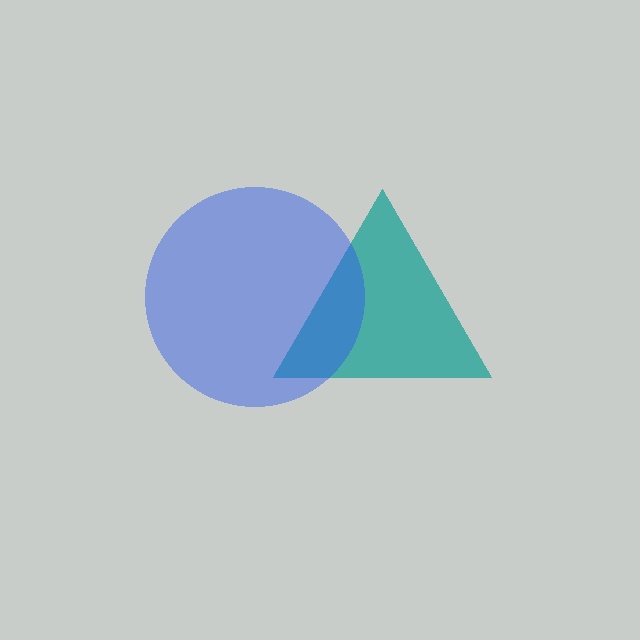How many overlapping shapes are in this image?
There are 2 overlapping shapes in the image.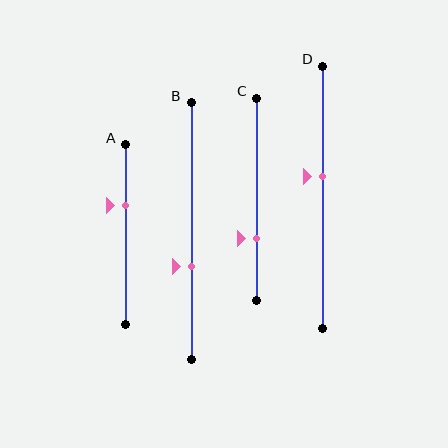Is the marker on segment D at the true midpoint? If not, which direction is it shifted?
No, the marker on segment D is shifted upward by about 8% of the segment length.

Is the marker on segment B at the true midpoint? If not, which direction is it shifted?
No, the marker on segment B is shifted downward by about 14% of the segment length.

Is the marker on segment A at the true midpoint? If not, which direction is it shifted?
No, the marker on segment A is shifted upward by about 16% of the segment length.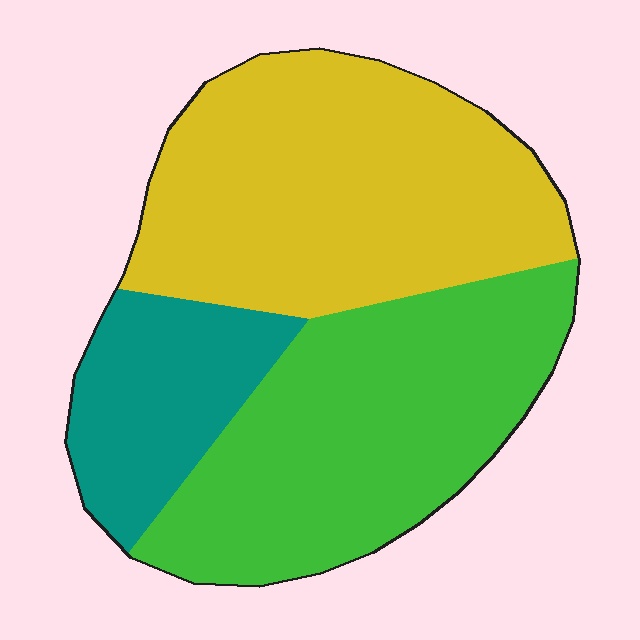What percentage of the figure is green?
Green covers around 40% of the figure.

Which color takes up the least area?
Teal, at roughly 15%.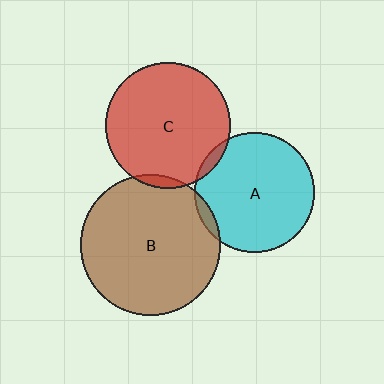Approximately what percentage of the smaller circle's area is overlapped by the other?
Approximately 5%.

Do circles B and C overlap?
Yes.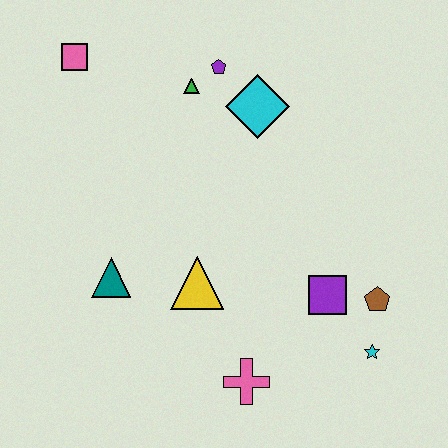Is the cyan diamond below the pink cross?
No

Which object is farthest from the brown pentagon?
The pink square is farthest from the brown pentagon.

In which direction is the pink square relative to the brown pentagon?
The pink square is to the left of the brown pentagon.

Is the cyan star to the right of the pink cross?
Yes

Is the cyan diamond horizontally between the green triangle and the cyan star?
Yes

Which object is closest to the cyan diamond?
The purple pentagon is closest to the cyan diamond.